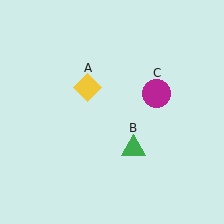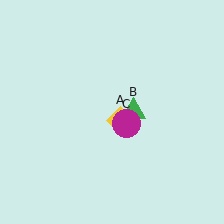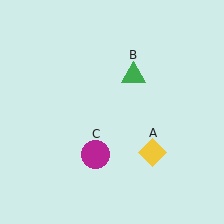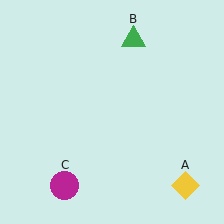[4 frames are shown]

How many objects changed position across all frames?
3 objects changed position: yellow diamond (object A), green triangle (object B), magenta circle (object C).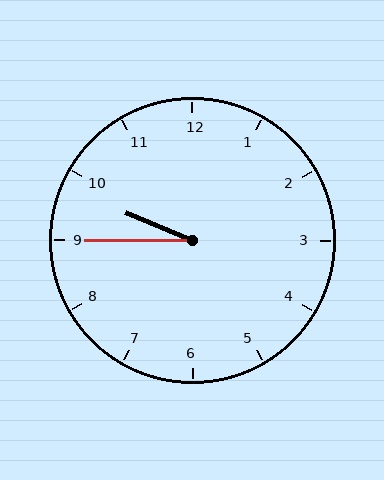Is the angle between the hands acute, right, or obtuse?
It is acute.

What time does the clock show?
9:45.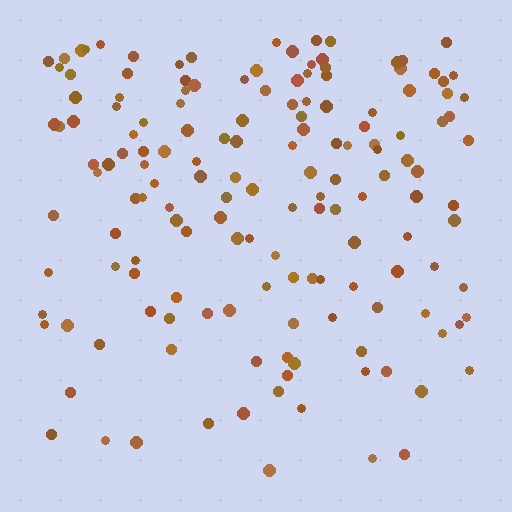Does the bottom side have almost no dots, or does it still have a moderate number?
Still a moderate number, just noticeably fewer than the top.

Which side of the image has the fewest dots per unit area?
The bottom.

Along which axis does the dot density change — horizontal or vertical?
Vertical.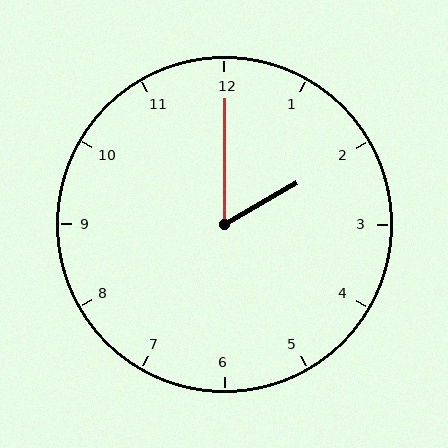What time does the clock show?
2:00.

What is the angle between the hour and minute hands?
Approximately 60 degrees.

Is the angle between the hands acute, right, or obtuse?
It is acute.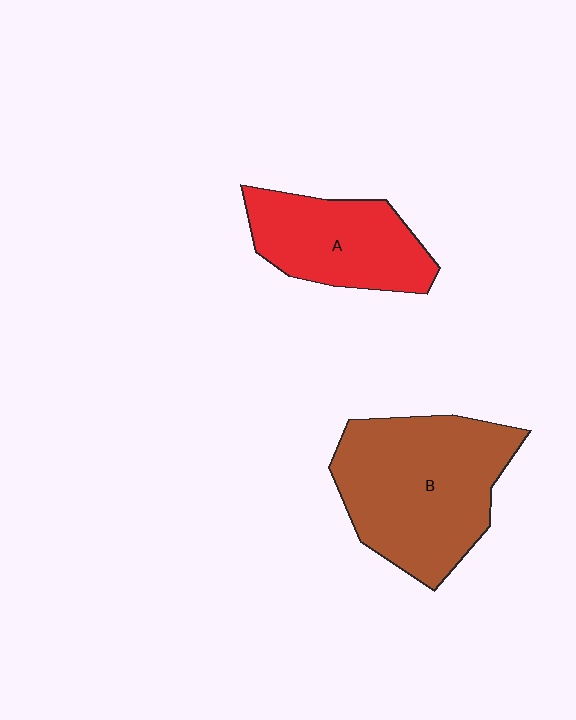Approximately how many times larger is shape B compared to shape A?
Approximately 1.6 times.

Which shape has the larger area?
Shape B (brown).